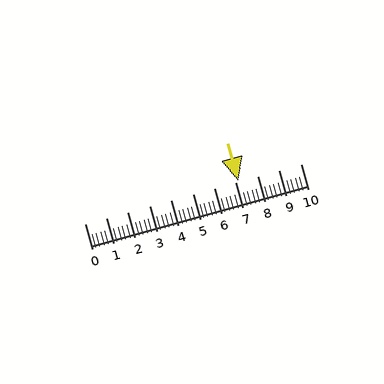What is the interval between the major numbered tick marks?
The major tick marks are spaced 1 units apart.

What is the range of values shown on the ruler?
The ruler shows values from 0 to 10.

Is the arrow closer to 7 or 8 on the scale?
The arrow is closer to 7.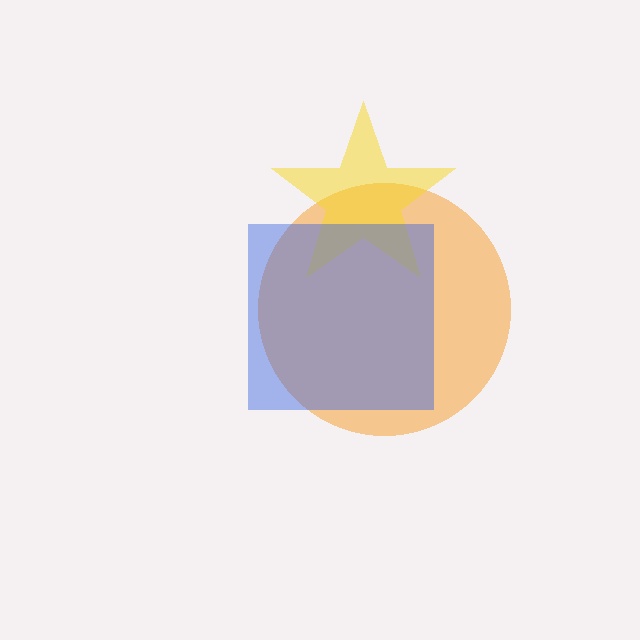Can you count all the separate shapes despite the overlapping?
Yes, there are 3 separate shapes.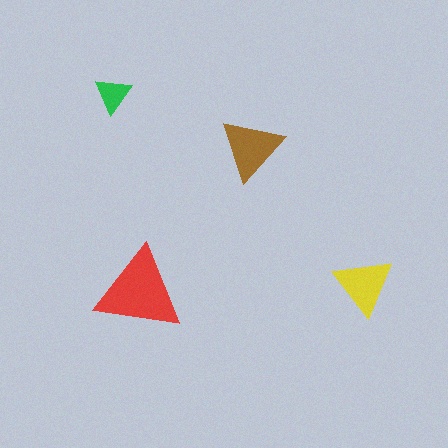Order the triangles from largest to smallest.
the red one, the brown one, the yellow one, the green one.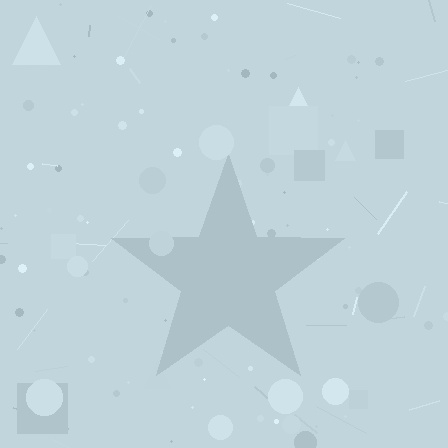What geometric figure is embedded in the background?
A star is embedded in the background.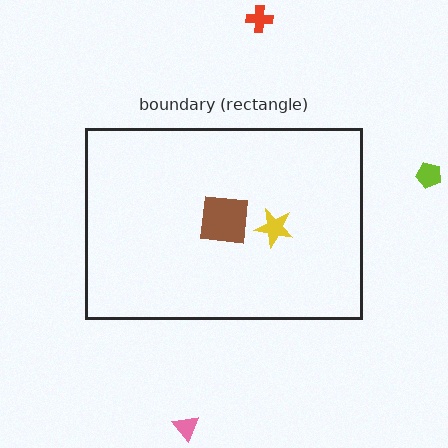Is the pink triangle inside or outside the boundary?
Outside.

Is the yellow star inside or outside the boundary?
Inside.